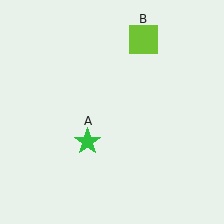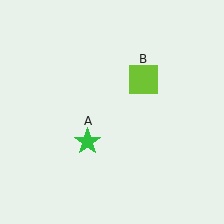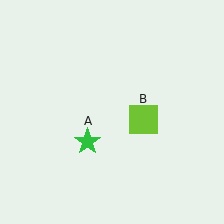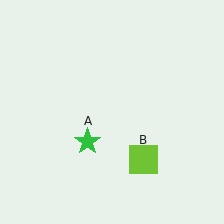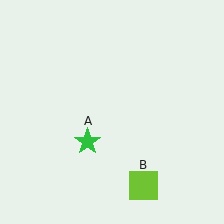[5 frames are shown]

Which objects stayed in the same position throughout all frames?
Green star (object A) remained stationary.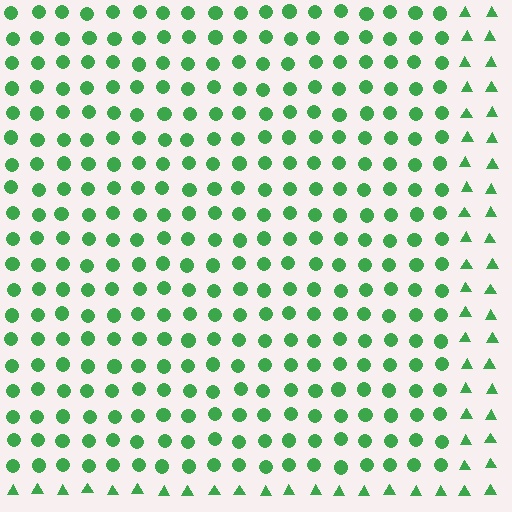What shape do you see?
I see a rectangle.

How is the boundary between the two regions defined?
The boundary is defined by a change in element shape: circles inside vs. triangles outside. All elements share the same color and spacing.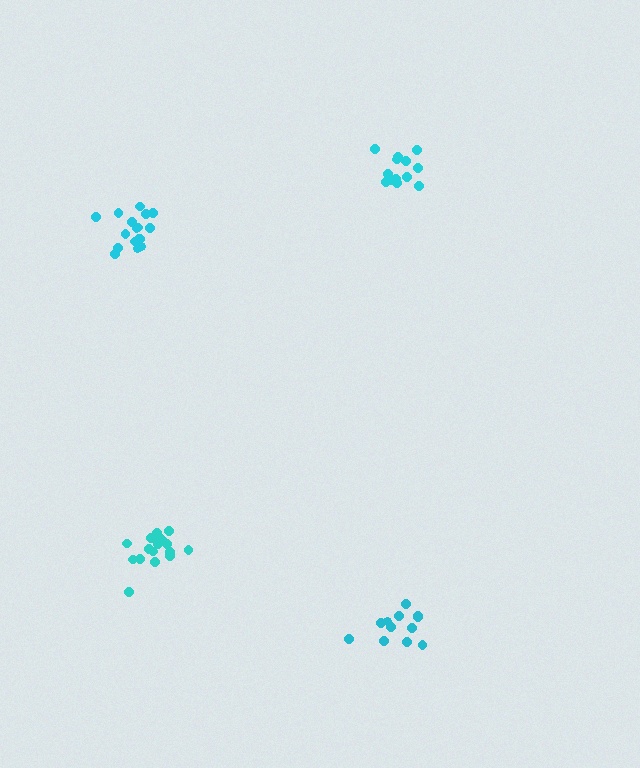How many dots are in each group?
Group 1: 12 dots, Group 2: 14 dots, Group 3: 18 dots, Group 4: 17 dots (61 total).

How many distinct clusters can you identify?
There are 4 distinct clusters.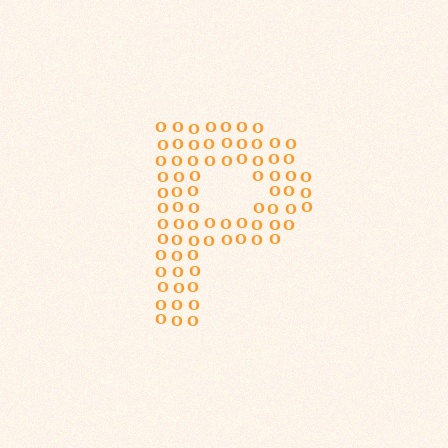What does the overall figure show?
The overall figure shows the letter P.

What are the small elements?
The small elements are letter O's.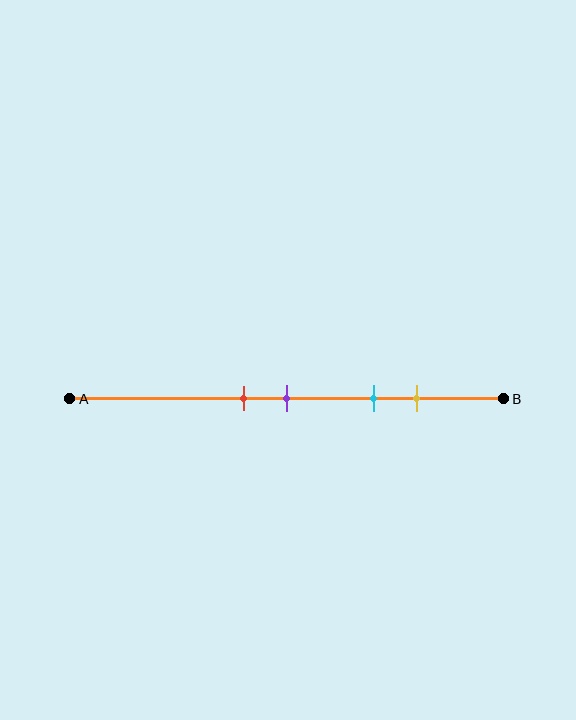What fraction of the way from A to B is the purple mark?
The purple mark is approximately 50% (0.5) of the way from A to B.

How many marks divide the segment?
There are 4 marks dividing the segment.